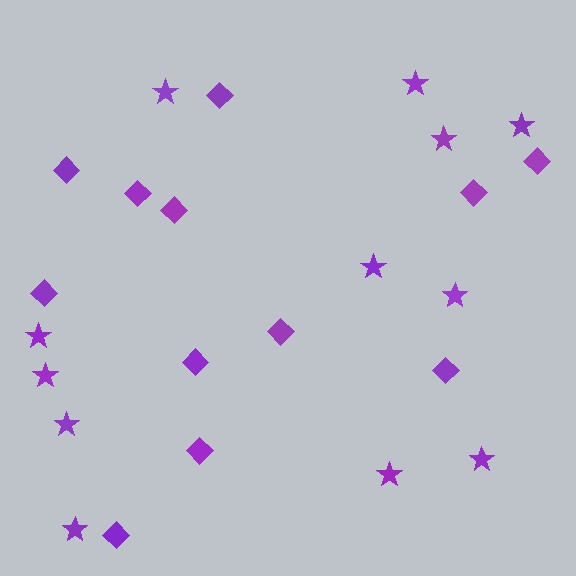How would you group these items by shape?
There are 2 groups: one group of stars (12) and one group of diamonds (12).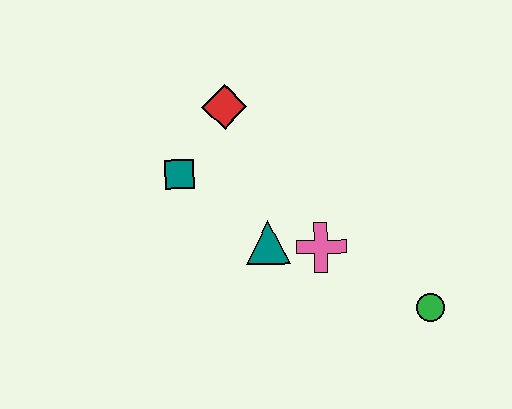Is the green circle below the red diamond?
Yes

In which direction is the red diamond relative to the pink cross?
The red diamond is above the pink cross.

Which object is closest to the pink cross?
The teal triangle is closest to the pink cross.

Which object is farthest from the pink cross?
The red diamond is farthest from the pink cross.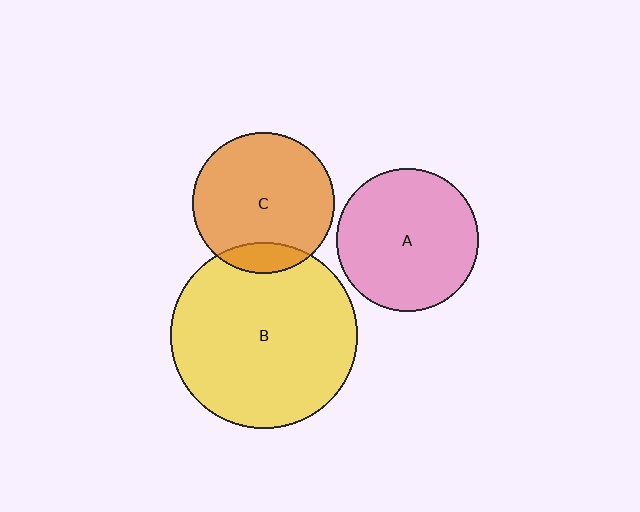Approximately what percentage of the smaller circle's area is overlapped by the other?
Approximately 15%.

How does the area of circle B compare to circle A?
Approximately 1.7 times.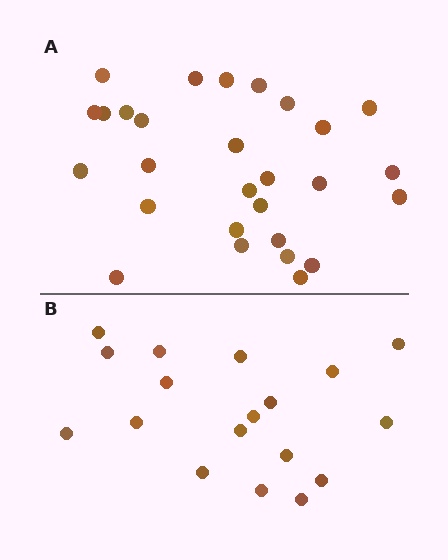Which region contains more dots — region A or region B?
Region A (the top region) has more dots.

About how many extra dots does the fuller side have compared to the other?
Region A has roughly 10 or so more dots than region B.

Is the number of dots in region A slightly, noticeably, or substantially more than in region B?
Region A has substantially more. The ratio is roughly 1.6 to 1.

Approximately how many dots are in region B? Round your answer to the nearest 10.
About 20 dots. (The exact count is 18, which rounds to 20.)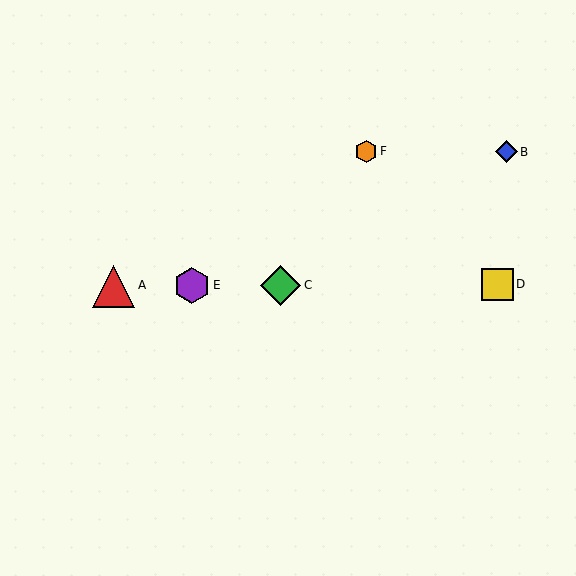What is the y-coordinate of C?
Object C is at y≈285.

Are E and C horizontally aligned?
Yes, both are at y≈286.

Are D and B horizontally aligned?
No, D is at y≈285 and B is at y≈152.